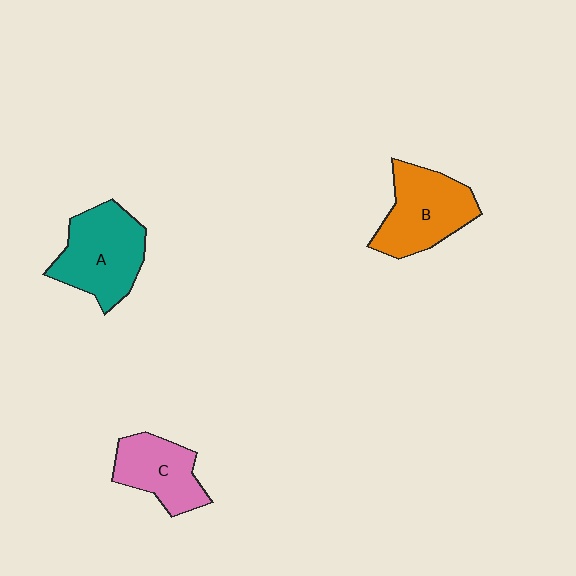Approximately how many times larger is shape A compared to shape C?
Approximately 1.3 times.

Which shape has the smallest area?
Shape C (pink).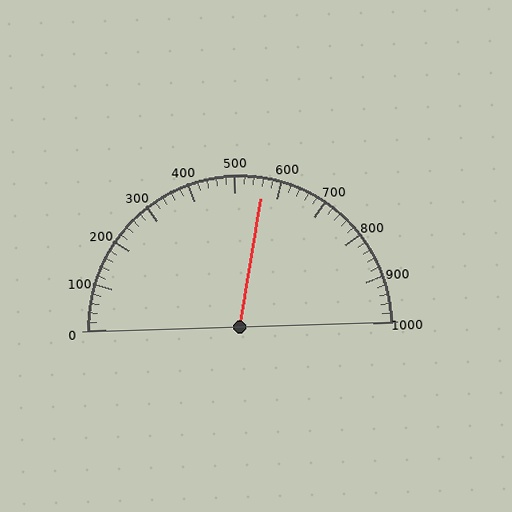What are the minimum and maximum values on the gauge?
The gauge ranges from 0 to 1000.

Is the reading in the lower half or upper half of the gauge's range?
The reading is in the upper half of the range (0 to 1000).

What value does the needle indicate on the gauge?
The needle indicates approximately 560.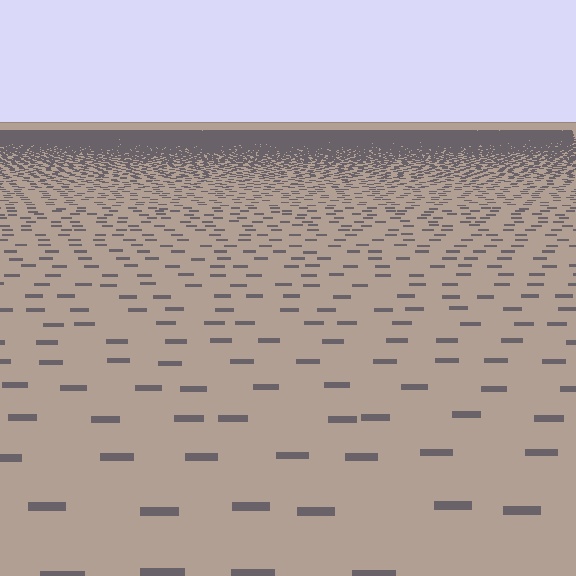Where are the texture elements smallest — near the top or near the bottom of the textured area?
Near the top.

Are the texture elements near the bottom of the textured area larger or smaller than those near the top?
Larger. Near the bottom, elements are closer to the viewer and appear at a bigger on-screen size.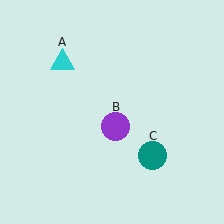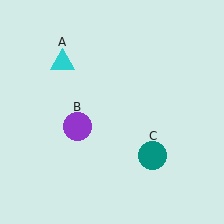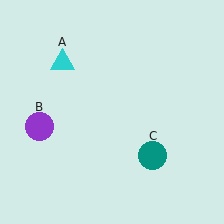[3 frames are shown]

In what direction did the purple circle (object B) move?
The purple circle (object B) moved left.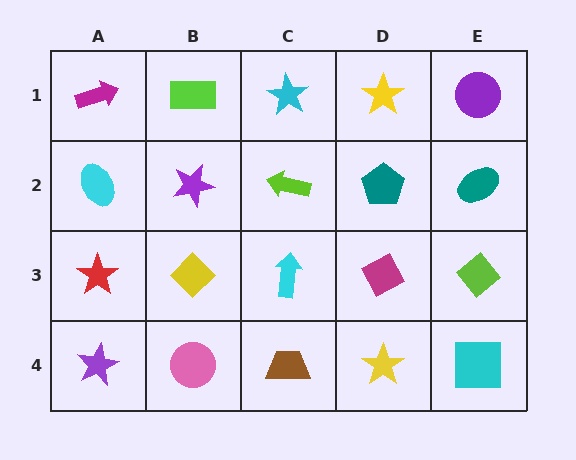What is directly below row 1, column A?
A cyan ellipse.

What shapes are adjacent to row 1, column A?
A cyan ellipse (row 2, column A), a lime rectangle (row 1, column B).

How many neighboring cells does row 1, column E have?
2.